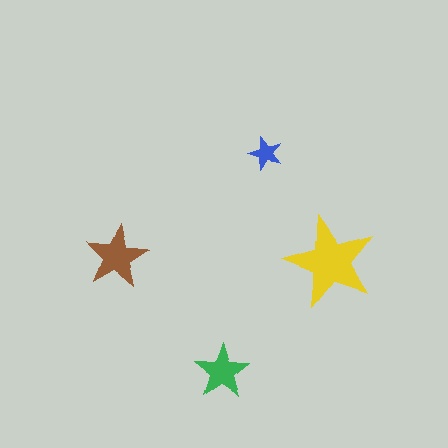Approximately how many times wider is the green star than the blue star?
About 1.5 times wider.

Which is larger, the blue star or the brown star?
The brown one.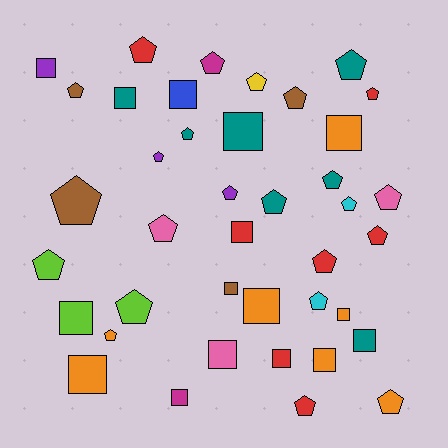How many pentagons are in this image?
There are 24 pentagons.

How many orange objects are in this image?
There are 7 orange objects.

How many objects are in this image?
There are 40 objects.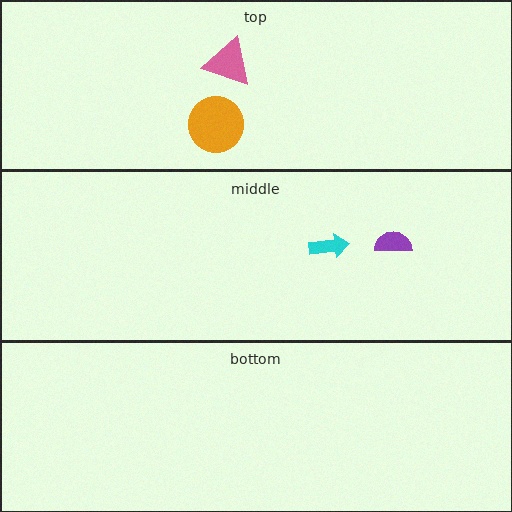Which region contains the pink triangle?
The top region.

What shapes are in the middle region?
The purple semicircle, the cyan arrow.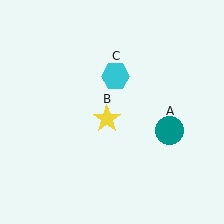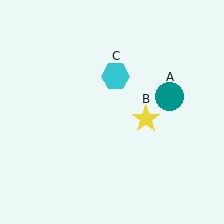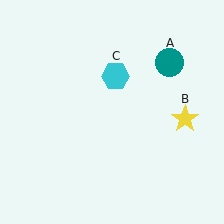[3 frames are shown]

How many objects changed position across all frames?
2 objects changed position: teal circle (object A), yellow star (object B).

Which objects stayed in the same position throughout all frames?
Cyan hexagon (object C) remained stationary.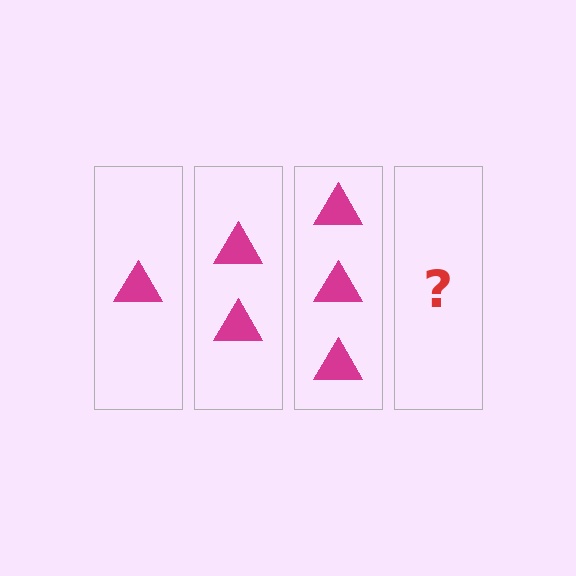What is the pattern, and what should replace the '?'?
The pattern is that each step adds one more triangle. The '?' should be 4 triangles.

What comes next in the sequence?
The next element should be 4 triangles.